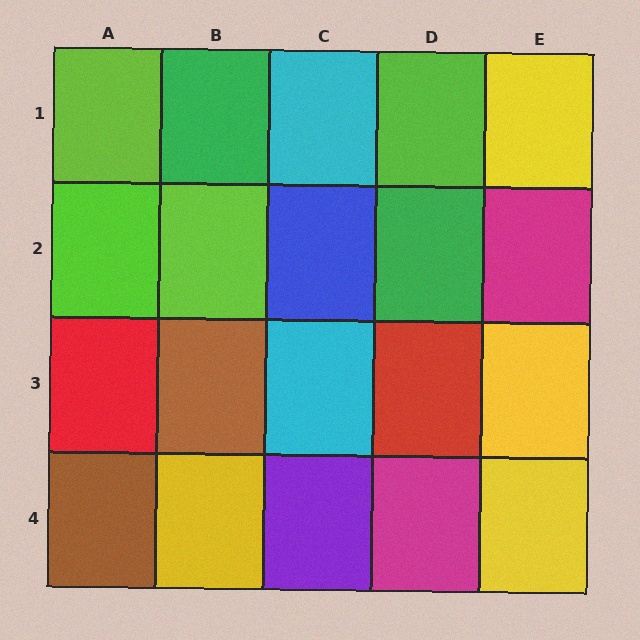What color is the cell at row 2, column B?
Lime.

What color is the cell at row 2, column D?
Green.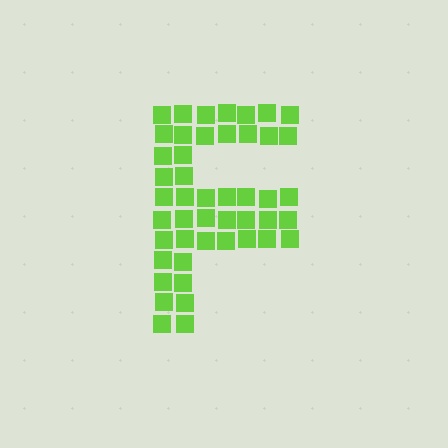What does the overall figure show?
The overall figure shows the letter F.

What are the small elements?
The small elements are squares.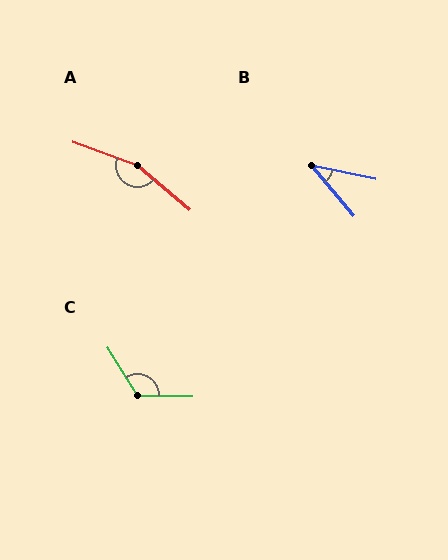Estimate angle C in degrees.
Approximately 123 degrees.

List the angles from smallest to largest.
B (39°), C (123°), A (160°).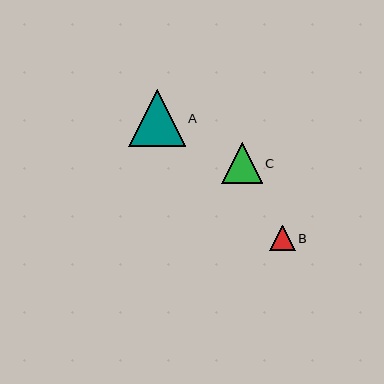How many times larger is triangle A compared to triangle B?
Triangle A is approximately 2.2 times the size of triangle B.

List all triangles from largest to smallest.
From largest to smallest: A, C, B.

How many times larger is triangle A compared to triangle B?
Triangle A is approximately 2.2 times the size of triangle B.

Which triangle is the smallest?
Triangle B is the smallest with a size of approximately 25 pixels.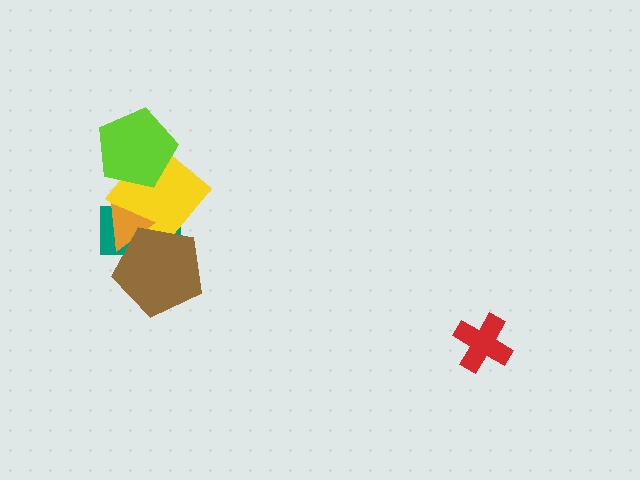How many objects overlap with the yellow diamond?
4 objects overlap with the yellow diamond.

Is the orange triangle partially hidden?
Yes, it is partially covered by another shape.